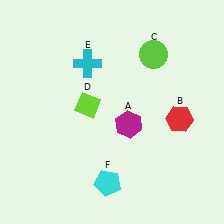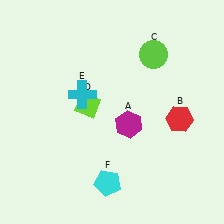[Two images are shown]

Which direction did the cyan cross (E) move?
The cyan cross (E) moved down.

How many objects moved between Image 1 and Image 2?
1 object moved between the two images.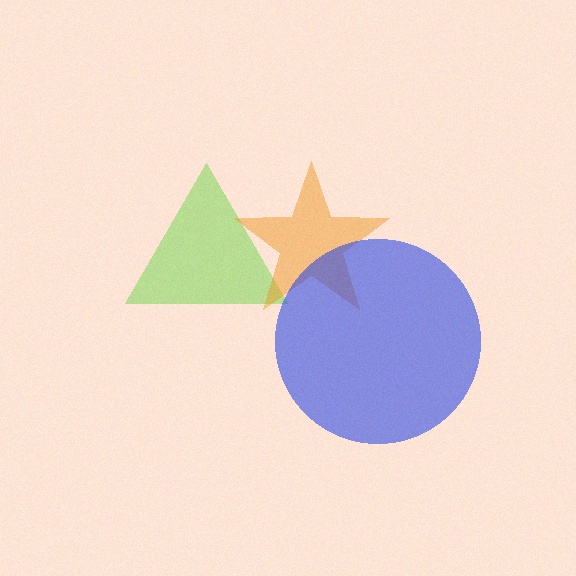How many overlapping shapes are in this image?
There are 3 overlapping shapes in the image.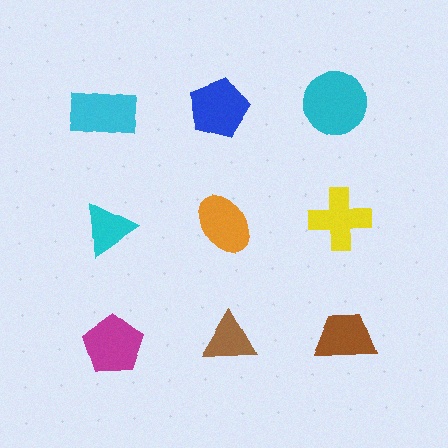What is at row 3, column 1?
A magenta pentagon.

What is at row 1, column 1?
A cyan rectangle.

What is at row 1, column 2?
A blue pentagon.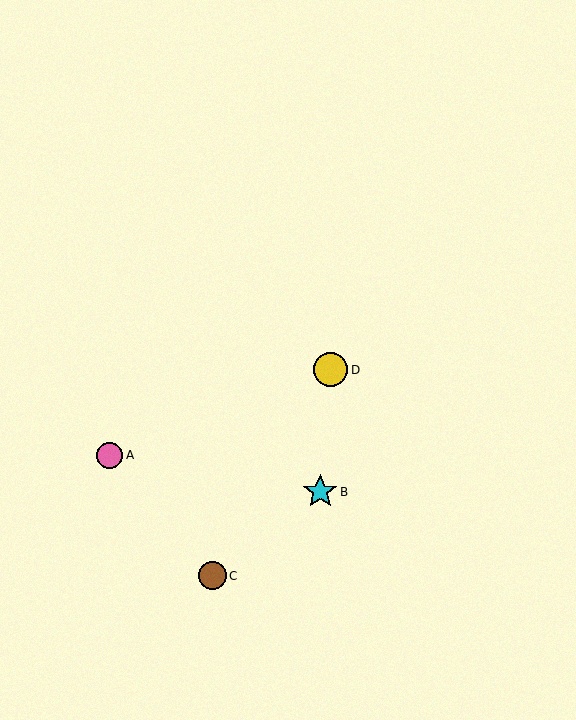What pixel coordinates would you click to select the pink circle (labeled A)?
Click at (110, 455) to select the pink circle A.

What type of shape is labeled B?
Shape B is a cyan star.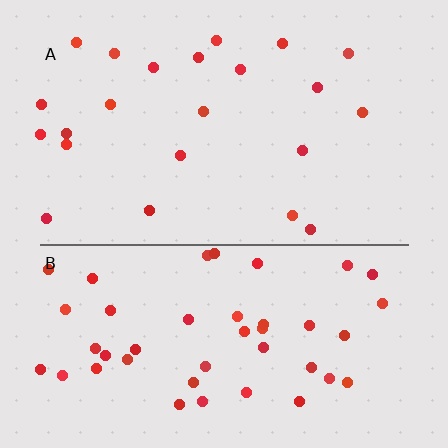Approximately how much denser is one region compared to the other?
Approximately 1.9× — region B over region A.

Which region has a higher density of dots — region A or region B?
B (the bottom).